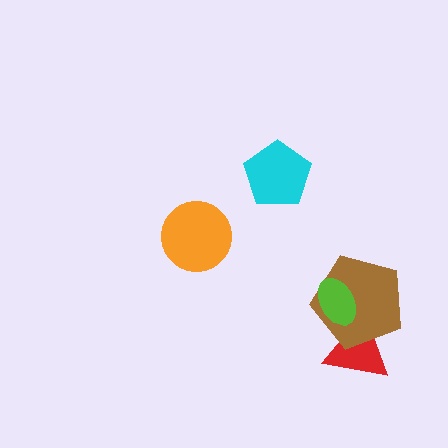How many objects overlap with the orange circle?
0 objects overlap with the orange circle.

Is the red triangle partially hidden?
Yes, it is partially covered by another shape.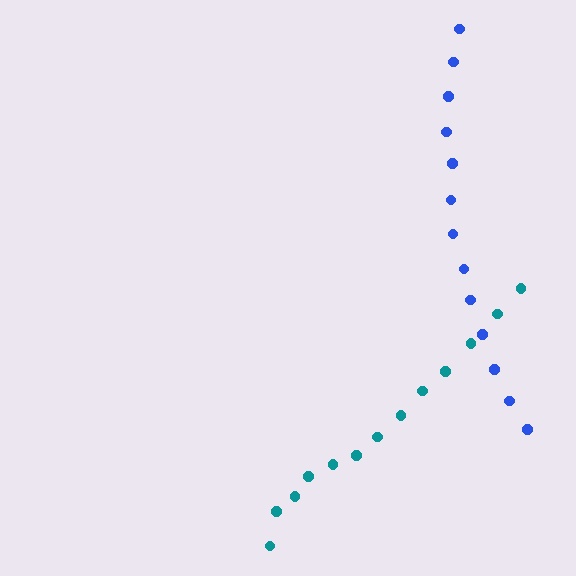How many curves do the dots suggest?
There are 2 distinct paths.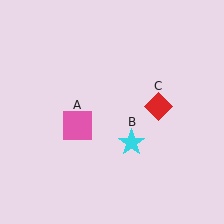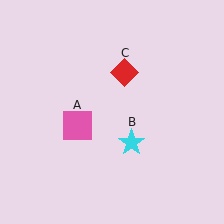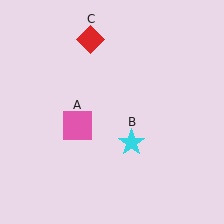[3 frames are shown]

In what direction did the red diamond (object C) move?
The red diamond (object C) moved up and to the left.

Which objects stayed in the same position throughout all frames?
Pink square (object A) and cyan star (object B) remained stationary.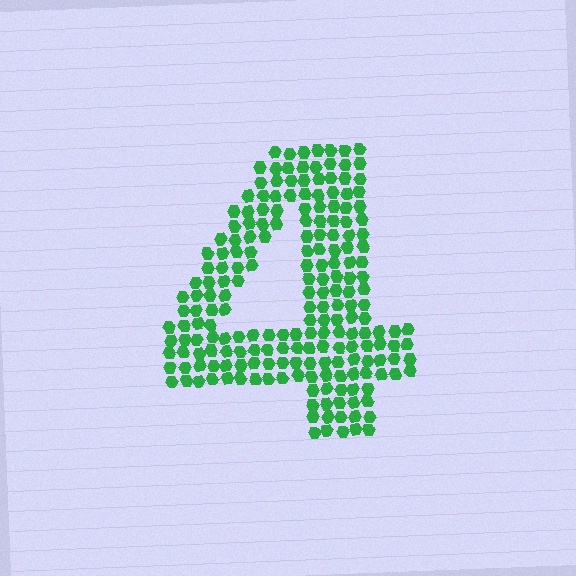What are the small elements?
The small elements are hexagons.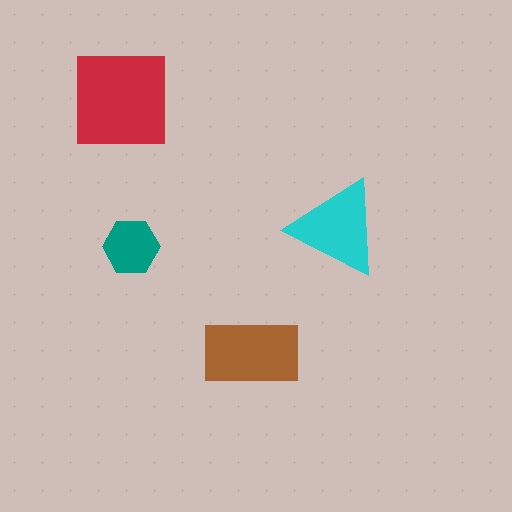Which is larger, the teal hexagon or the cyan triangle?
The cyan triangle.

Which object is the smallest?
The teal hexagon.